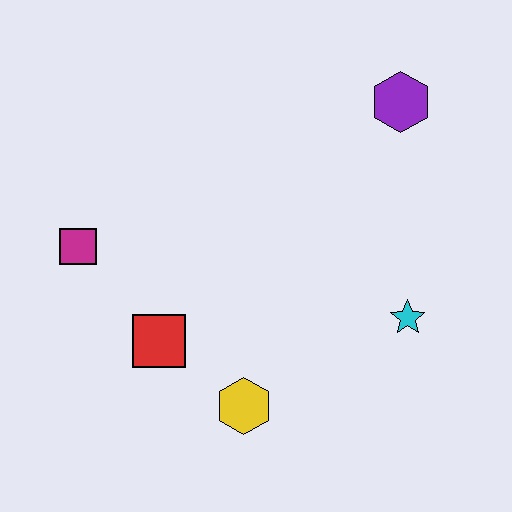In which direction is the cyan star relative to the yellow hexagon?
The cyan star is to the right of the yellow hexagon.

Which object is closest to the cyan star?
The yellow hexagon is closest to the cyan star.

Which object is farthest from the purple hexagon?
The magenta square is farthest from the purple hexagon.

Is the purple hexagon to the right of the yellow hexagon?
Yes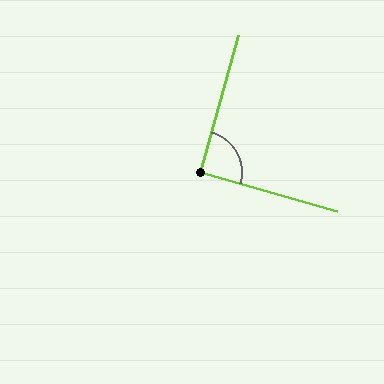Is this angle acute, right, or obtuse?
It is approximately a right angle.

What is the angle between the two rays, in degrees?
Approximately 91 degrees.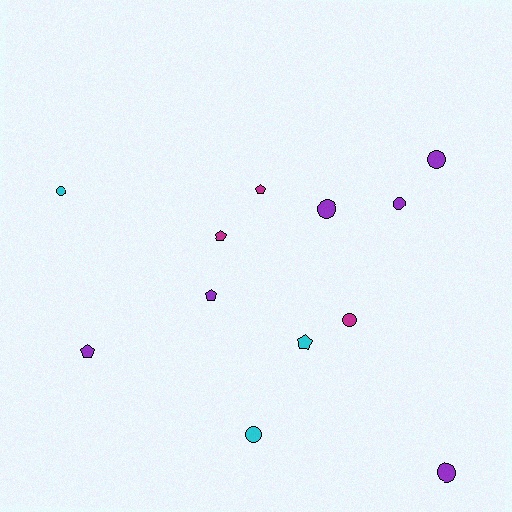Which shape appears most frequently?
Circle, with 7 objects.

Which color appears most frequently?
Purple, with 6 objects.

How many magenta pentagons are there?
There are 2 magenta pentagons.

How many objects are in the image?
There are 12 objects.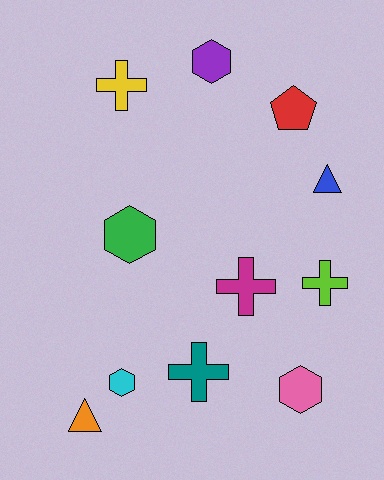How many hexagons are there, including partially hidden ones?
There are 4 hexagons.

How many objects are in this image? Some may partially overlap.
There are 11 objects.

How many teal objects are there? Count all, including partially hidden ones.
There is 1 teal object.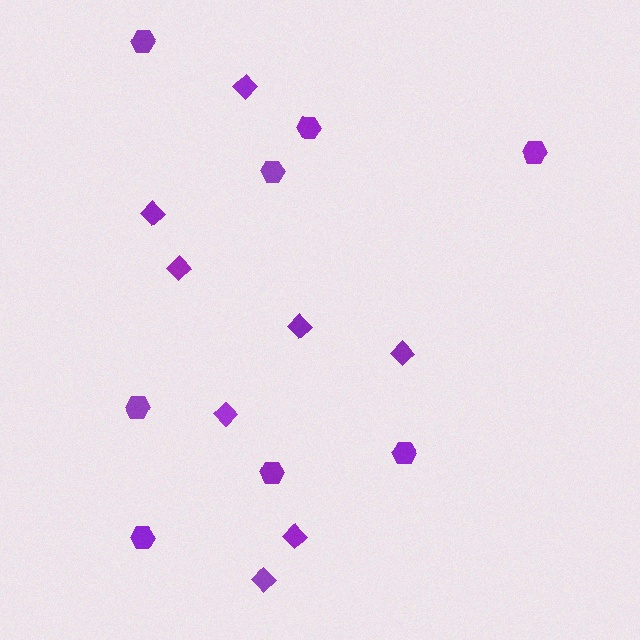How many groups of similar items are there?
There are 2 groups: one group of hexagons (8) and one group of diamonds (8).